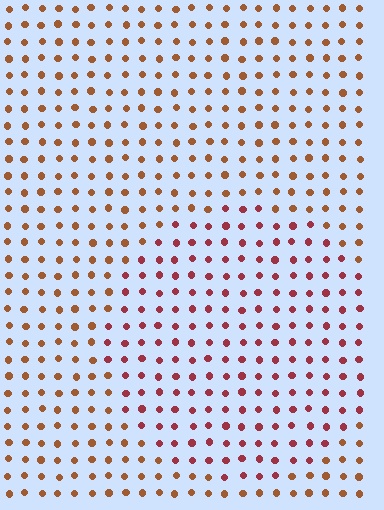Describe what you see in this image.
The image is filled with small brown elements in a uniform arrangement. A circle-shaped region is visible where the elements are tinted to a slightly different hue, forming a subtle color boundary.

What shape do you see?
I see a circle.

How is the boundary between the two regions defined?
The boundary is defined purely by a slight shift in hue (about 33 degrees). Spacing, size, and orientation are identical on both sides.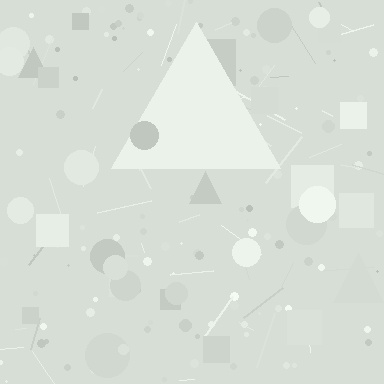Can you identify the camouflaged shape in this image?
The camouflaged shape is a triangle.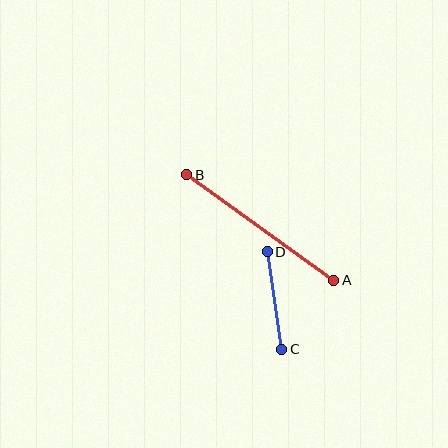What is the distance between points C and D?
The distance is approximately 99 pixels.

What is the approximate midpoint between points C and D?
The midpoint is at approximately (275, 300) pixels.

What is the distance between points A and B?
The distance is approximately 181 pixels.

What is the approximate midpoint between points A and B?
The midpoint is at approximately (260, 228) pixels.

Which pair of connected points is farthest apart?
Points A and B are farthest apart.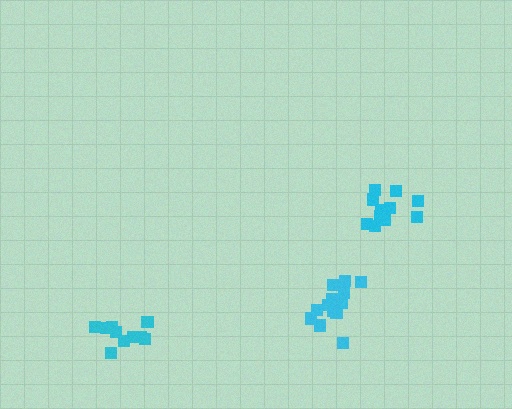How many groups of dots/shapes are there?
There are 3 groups.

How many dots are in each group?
Group 1: 16 dots, Group 2: 11 dots, Group 3: 11 dots (38 total).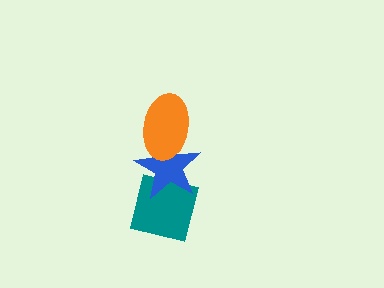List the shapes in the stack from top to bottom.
From top to bottom: the orange ellipse, the blue star, the teal square.